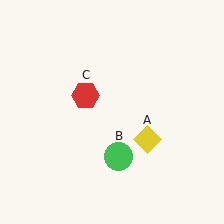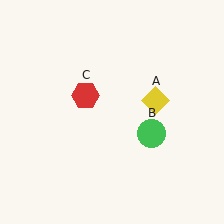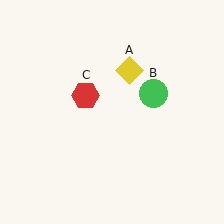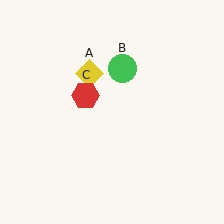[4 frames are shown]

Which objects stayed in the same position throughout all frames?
Red hexagon (object C) remained stationary.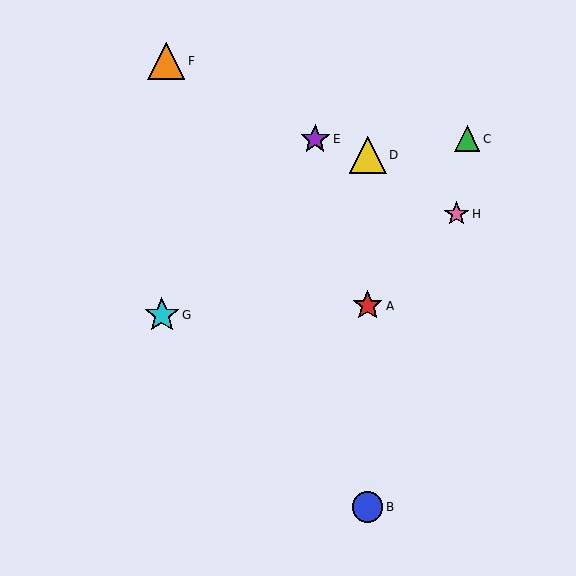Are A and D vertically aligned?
Yes, both are at x≈368.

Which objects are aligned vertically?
Objects A, B, D are aligned vertically.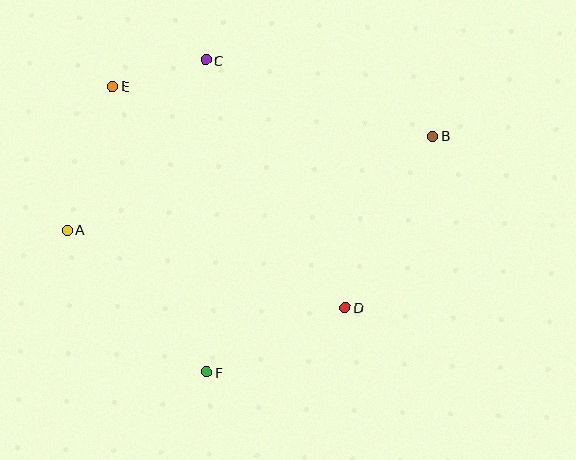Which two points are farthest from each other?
Points A and B are farthest from each other.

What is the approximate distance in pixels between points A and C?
The distance between A and C is approximately 220 pixels.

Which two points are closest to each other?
Points C and E are closest to each other.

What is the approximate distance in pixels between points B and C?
The distance between B and C is approximately 240 pixels.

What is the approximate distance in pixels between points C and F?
The distance between C and F is approximately 312 pixels.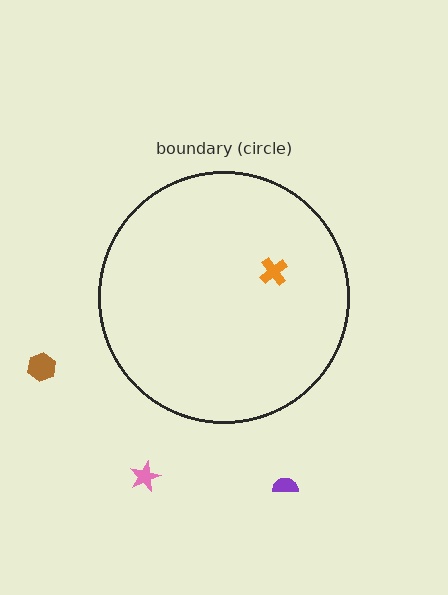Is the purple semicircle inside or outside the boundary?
Outside.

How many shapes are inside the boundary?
1 inside, 3 outside.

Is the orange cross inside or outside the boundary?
Inside.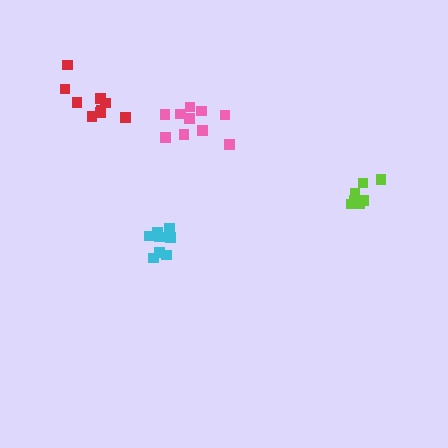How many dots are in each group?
Group 1: 9 dots, Group 2: 10 dots, Group 3: 7 dots, Group 4: 9 dots (35 total).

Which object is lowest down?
The cyan cluster is bottommost.